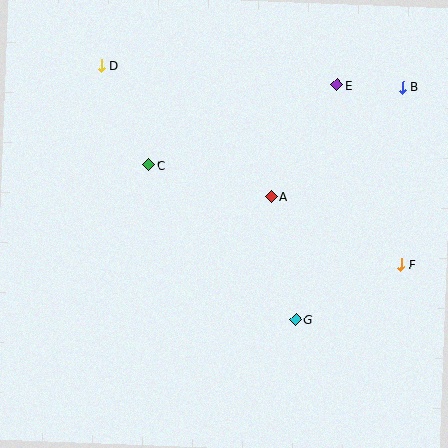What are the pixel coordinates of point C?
Point C is at (149, 165).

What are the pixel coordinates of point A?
Point A is at (271, 196).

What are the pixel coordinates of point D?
Point D is at (101, 66).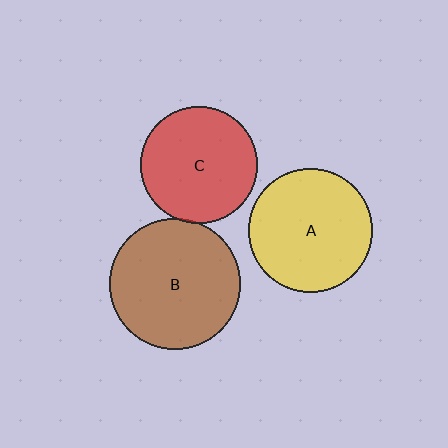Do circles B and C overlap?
Yes.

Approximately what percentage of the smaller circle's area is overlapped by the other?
Approximately 5%.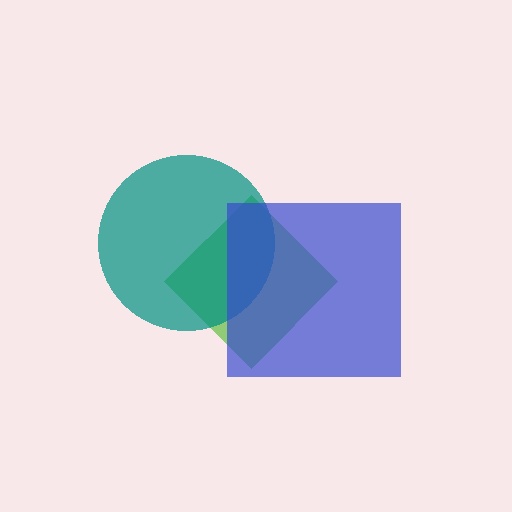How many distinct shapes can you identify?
There are 3 distinct shapes: a lime diamond, a teal circle, a blue square.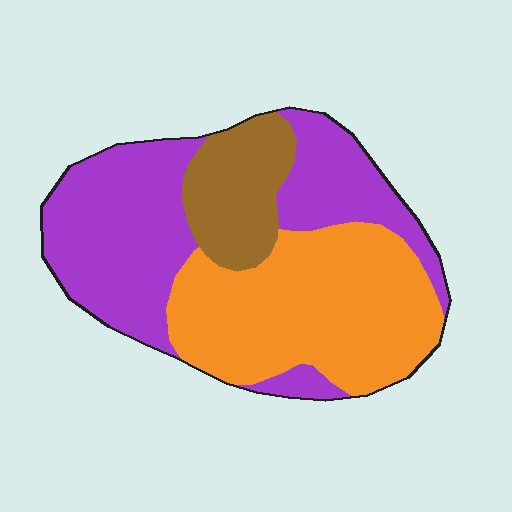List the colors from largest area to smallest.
From largest to smallest: purple, orange, brown.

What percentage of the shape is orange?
Orange takes up about two fifths (2/5) of the shape.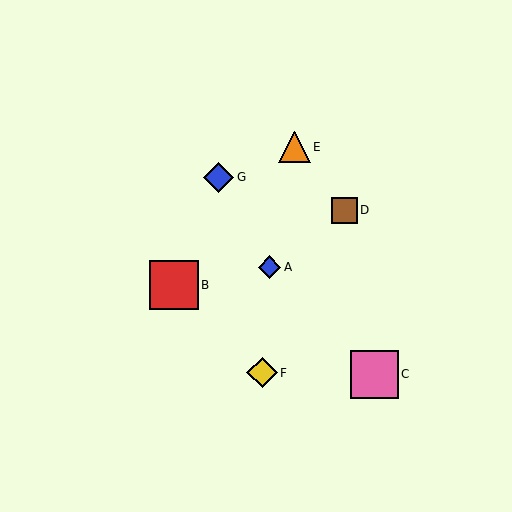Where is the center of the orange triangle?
The center of the orange triangle is at (294, 147).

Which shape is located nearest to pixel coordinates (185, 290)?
The red square (labeled B) at (174, 285) is nearest to that location.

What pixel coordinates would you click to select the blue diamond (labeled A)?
Click at (270, 267) to select the blue diamond A.